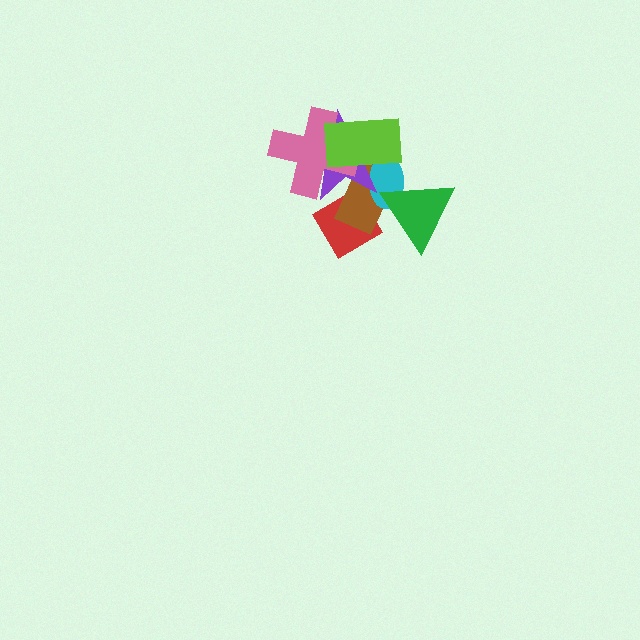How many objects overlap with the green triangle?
2 objects overlap with the green triangle.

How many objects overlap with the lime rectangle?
4 objects overlap with the lime rectangle.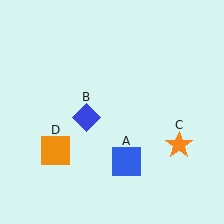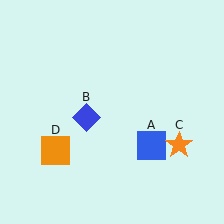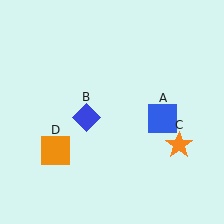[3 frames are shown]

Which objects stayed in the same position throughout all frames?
Blue diamond (object B) and orange star (object C) and orange square (object D) remained stationary.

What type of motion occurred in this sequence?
The blue square (object A) rotated counterclockwise around the center of the scene.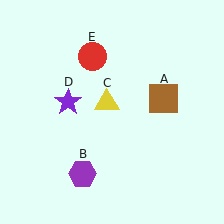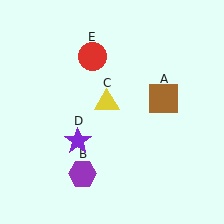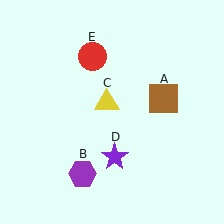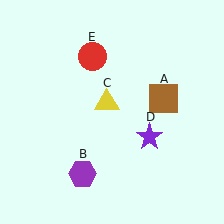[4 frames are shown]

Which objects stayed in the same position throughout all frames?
Brown square (object A) and purple hexagon (object B) and yellow triangle (object C) and red circle (object E) remained stationary.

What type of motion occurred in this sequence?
The purple star (object D) rotated counterclockwise around the center of the scene.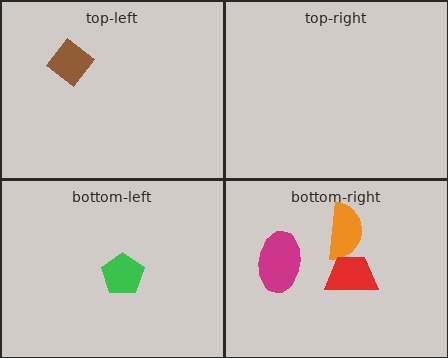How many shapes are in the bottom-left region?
1.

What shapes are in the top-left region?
The brown diamond.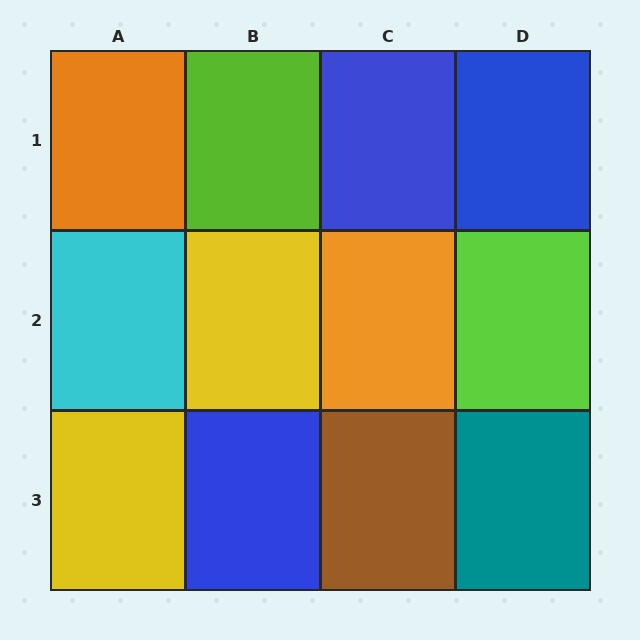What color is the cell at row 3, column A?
Yellow.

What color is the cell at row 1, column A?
Orange.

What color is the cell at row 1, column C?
Blue.